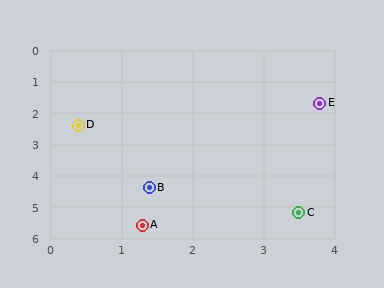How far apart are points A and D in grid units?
Points A and D are about 3.3 grid units apart.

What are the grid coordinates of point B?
Point B is at approximately (1.4, 4.4).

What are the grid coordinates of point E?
Point E is at approximately (3.8, 1.7).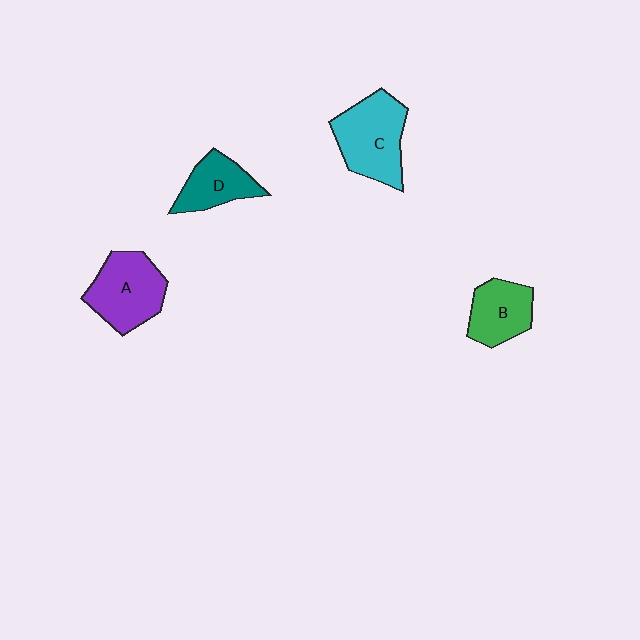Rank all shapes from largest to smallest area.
From largest to smallest: C (cyan), A (purple), B (green), D (teal).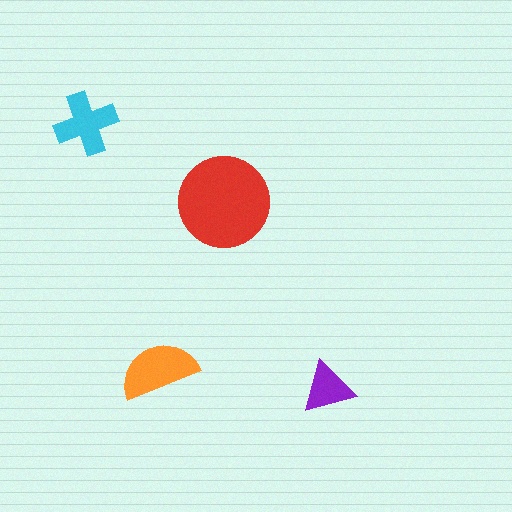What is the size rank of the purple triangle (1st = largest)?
4th.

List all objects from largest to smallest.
The red circle, the orange semicircle, the cyan cross, the purple triangle.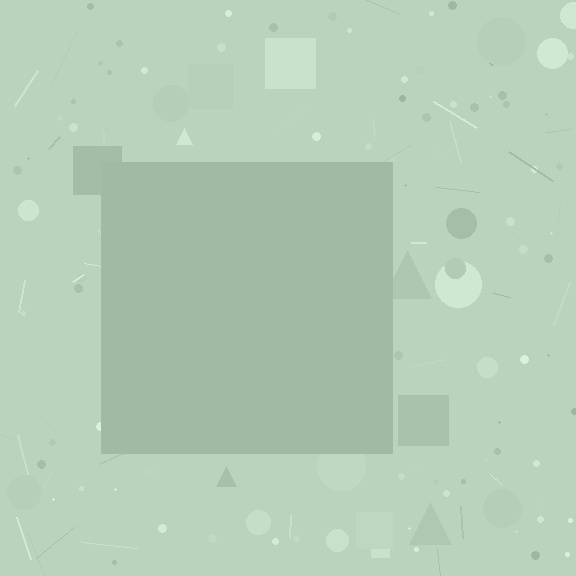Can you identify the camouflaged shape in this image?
The camouflaged shape is a square.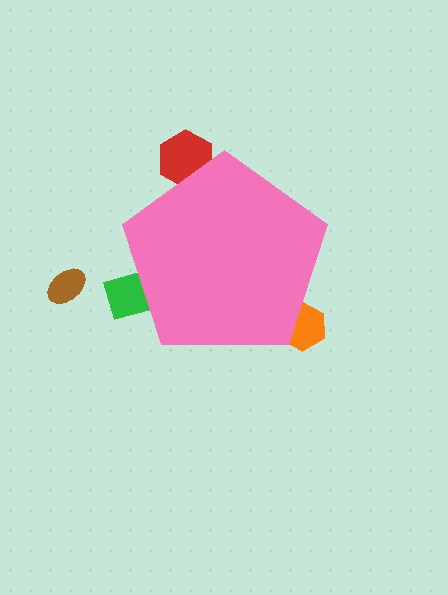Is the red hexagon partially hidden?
Yes, the red hexagon is partially hidden behind the pink pentagon.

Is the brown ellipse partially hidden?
No, the brown ellipse is fully visible.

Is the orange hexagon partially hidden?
Yes, the orange hexagon is partially hidden behind the pink pentagon.